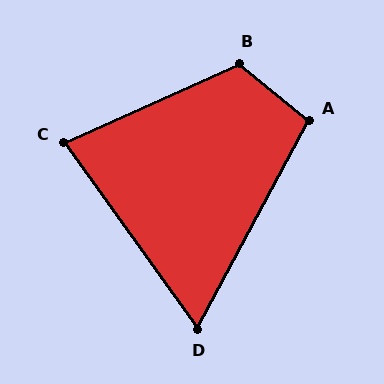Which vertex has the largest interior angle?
B, at approximately 116 degrees.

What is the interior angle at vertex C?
Approximately 79 degrees (acute).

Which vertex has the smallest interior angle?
D, at approximately 64 degrees.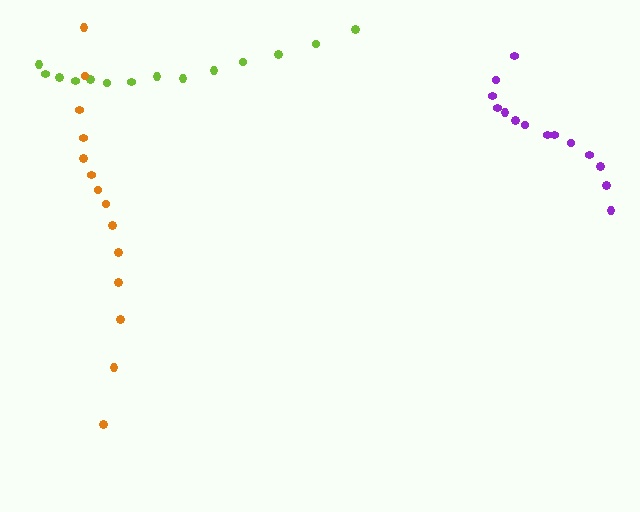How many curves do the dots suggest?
There are 3 distinct paths.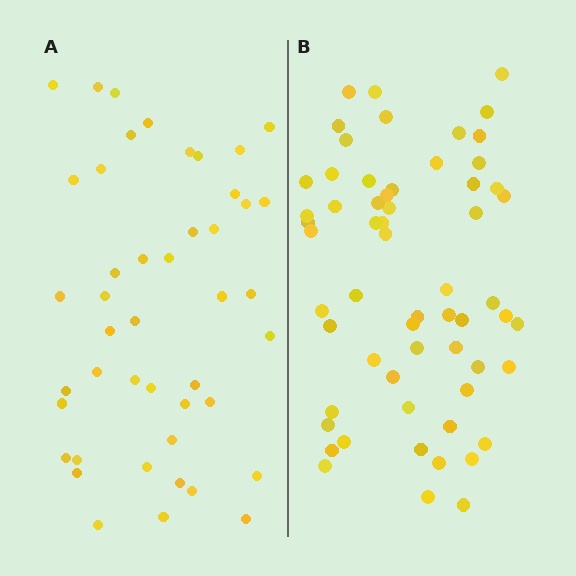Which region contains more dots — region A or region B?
Region B (the right region) has more dots.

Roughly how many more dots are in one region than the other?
Region B has approximately 15 more dots than region A.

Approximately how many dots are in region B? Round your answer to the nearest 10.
About 60 dots.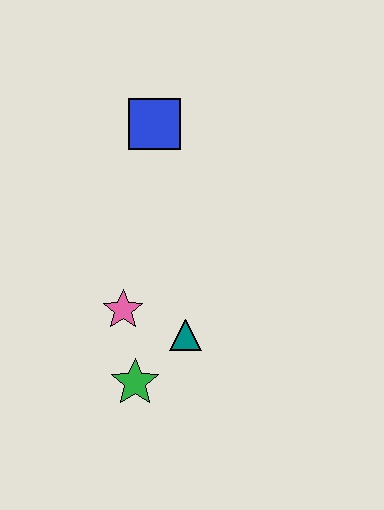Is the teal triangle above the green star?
Yes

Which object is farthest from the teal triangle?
The blue square is farthest from the teal triangle.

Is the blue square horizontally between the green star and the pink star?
No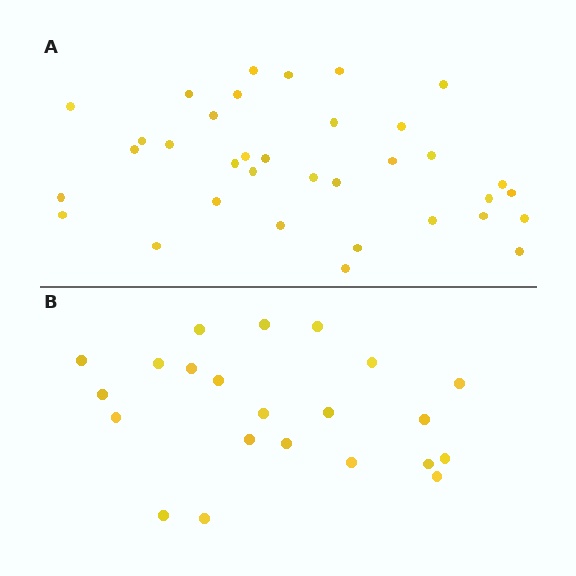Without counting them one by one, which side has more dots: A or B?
Region A (the top region) has more dots.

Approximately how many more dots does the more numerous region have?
Region A has approximately 15 more dots than region B.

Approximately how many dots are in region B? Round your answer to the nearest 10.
About 20 dots. (The exact count is 22, which rounds to 20.)